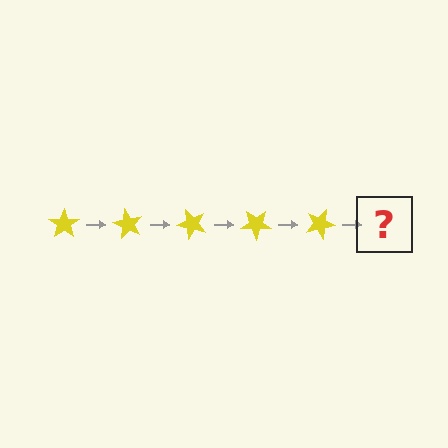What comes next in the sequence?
The next element should be a yellow star rotated 300 degrees.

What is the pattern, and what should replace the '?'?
The pattern is that the star rotates 60 degrees each step. The '?' should be a yellow star rotated 300 degrees.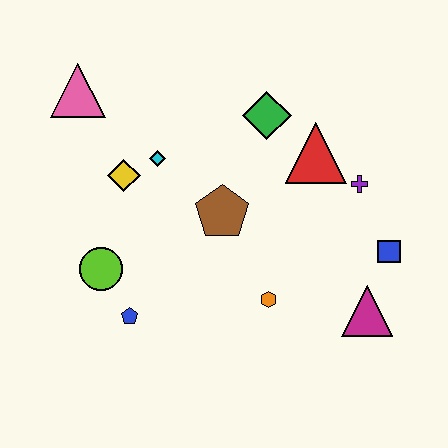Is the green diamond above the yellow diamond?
Yes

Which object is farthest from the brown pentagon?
The pink triangle is farthest from the brown pentagon.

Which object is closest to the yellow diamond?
The cyan diamond is closest to the yellow diamond.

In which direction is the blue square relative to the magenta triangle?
The blue square is above the magenta triangle.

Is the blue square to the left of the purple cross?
No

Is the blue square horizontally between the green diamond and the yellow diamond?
No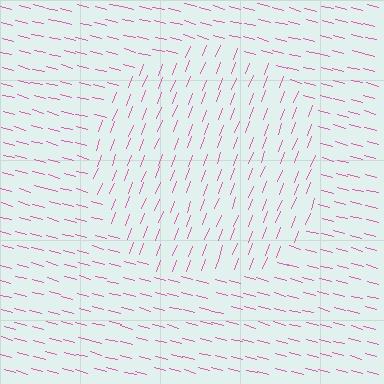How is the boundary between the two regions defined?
The boundary is defined purely by a change in line orientation (approximately 83 degrees difference). All lines are the same color and thickness.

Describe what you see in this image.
The image is filled with small pink line segments. A circle region in the image has lines oriented differently from the surrounding lines, creating a visible texture boundary.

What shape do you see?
I see a circle.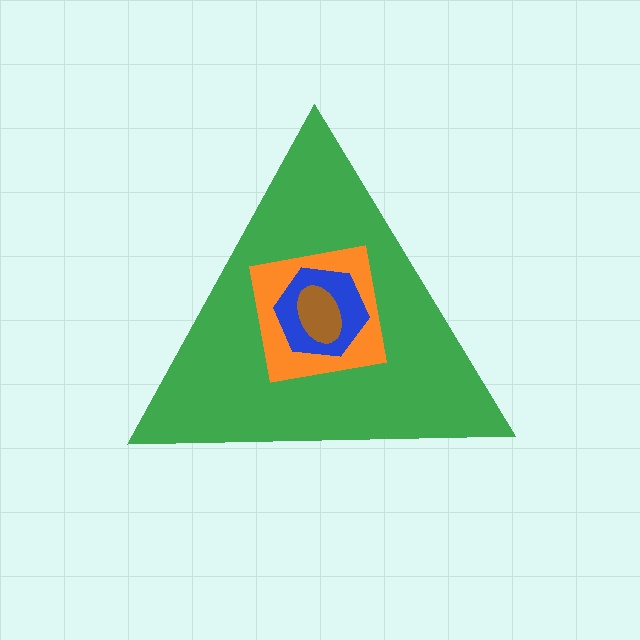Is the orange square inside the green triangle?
Yes.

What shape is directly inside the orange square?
The blue hexagon.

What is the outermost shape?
The green triangle.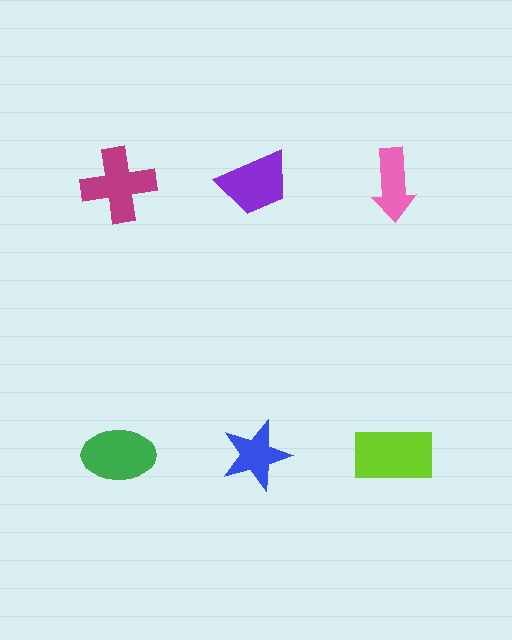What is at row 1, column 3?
A pink arrow.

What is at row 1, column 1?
A magenta cross.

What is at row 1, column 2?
A purple trapezoid.